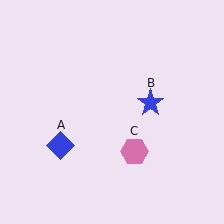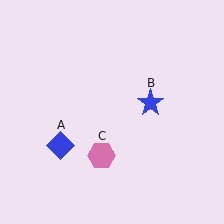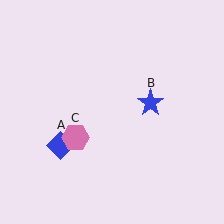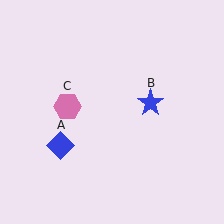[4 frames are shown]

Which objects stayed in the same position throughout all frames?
Blue diamond (object A) and blue star (object B) remained stationary.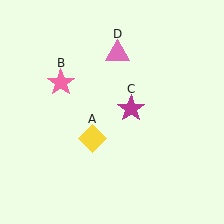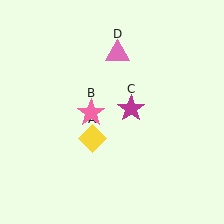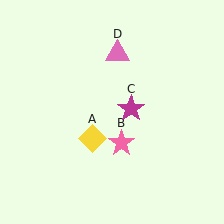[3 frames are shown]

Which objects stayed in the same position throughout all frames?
Yellow diamond (object A) and magenta star (object C) and pink triangle (object D) remained stationary.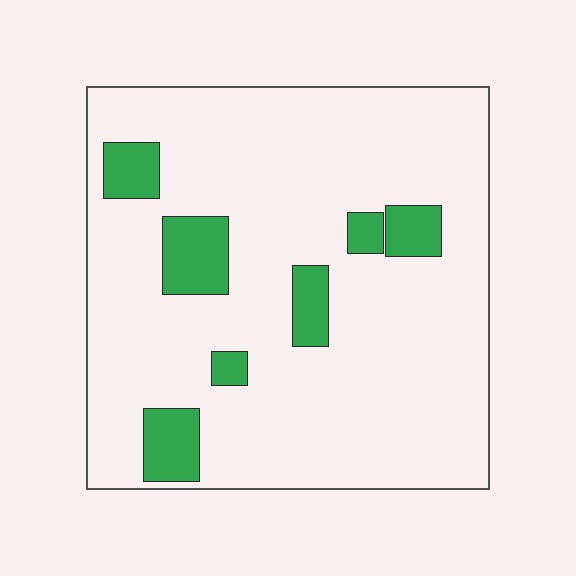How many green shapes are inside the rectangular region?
7.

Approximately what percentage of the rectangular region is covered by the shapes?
Approximately 15%.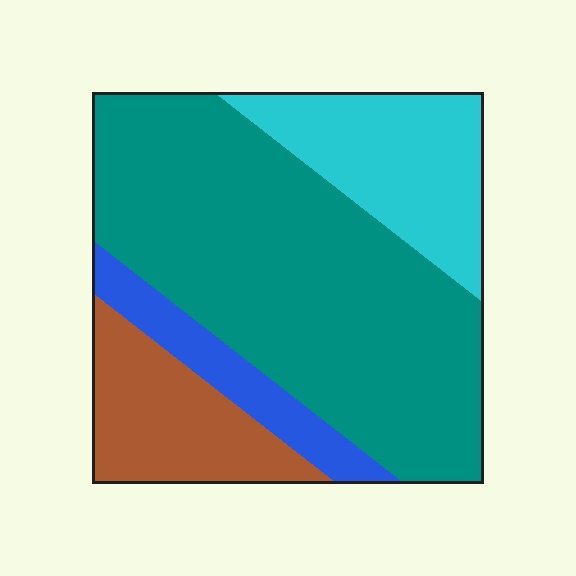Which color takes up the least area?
Blue, at roughly 10%.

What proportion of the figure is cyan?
Cyan covers roughly 20% of the figure.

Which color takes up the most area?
Teal, at roughly 55%.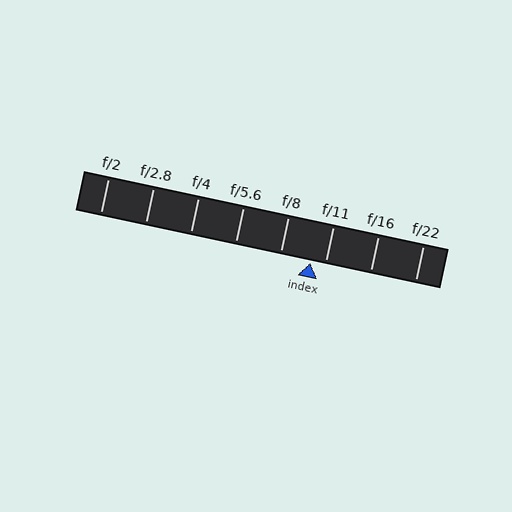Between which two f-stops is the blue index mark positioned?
The index mark is between f/8 and f/11.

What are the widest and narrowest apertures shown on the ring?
The widest aperture shown is f/2 and the narrowest is f/22.